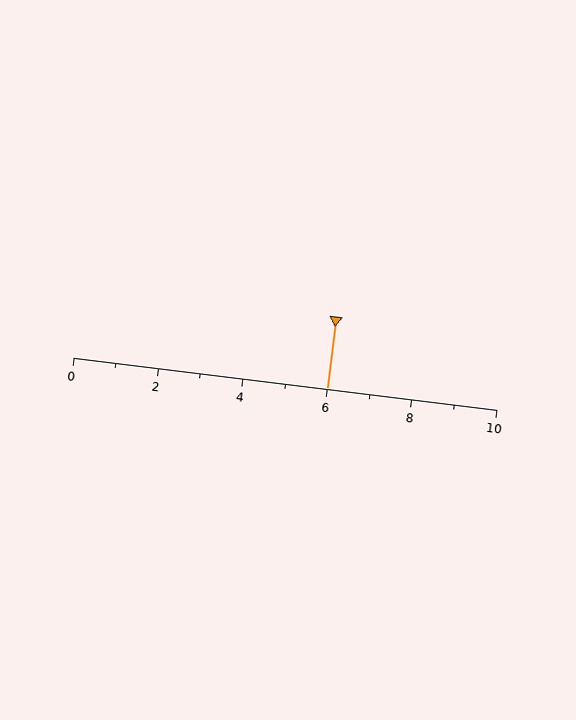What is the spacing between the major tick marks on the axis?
The major ticks are spaced 2 apart.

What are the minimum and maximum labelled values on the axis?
The axis runs from 0 to 10.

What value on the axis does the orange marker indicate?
The marker indicates approximately 6.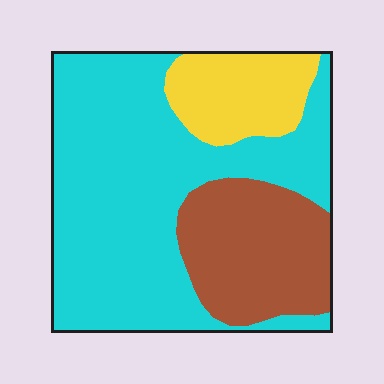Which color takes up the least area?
Yellow, at roughly 15%.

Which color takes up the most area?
Cyan, at roughly 60%.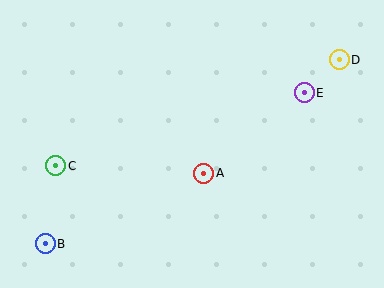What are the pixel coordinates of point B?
Point B is at (45, 244).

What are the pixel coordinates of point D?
Point D is at (339, 60).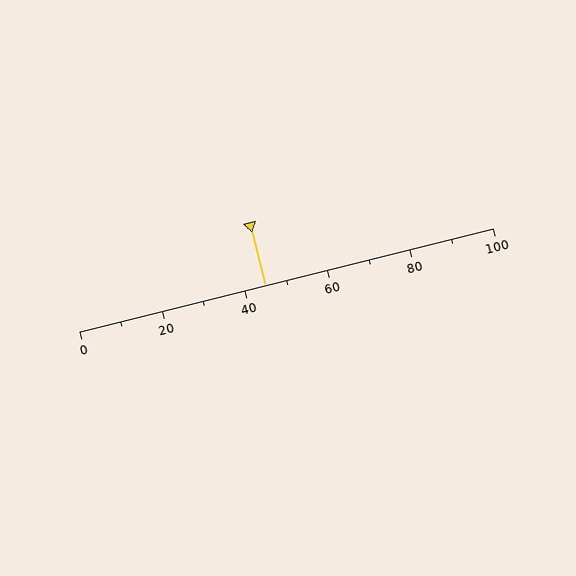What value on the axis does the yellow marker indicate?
The marker indicates approximately 45.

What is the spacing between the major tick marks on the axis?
The major ticks are spaced 20 apart.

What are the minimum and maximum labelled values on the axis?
The axis runs from 0 to 100.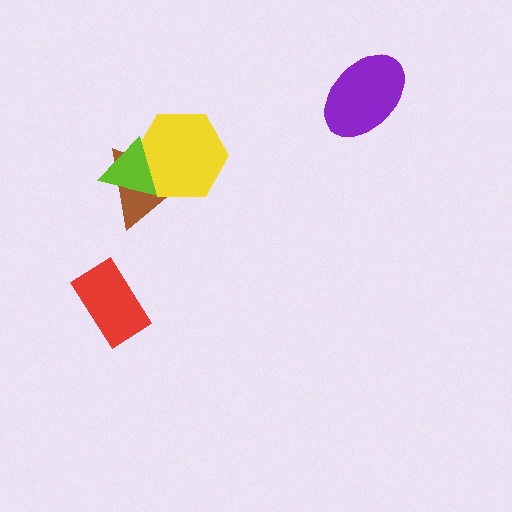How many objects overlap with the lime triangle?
2 objects overlap with the lime triangle.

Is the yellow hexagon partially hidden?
Yes, it is partially covered by another shape.